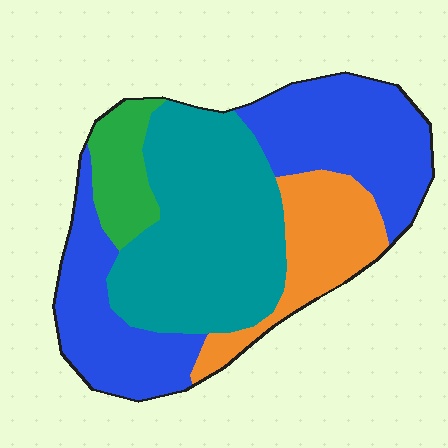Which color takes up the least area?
Green, at roughly 10%.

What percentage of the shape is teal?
Teal covers about 35% of the shape.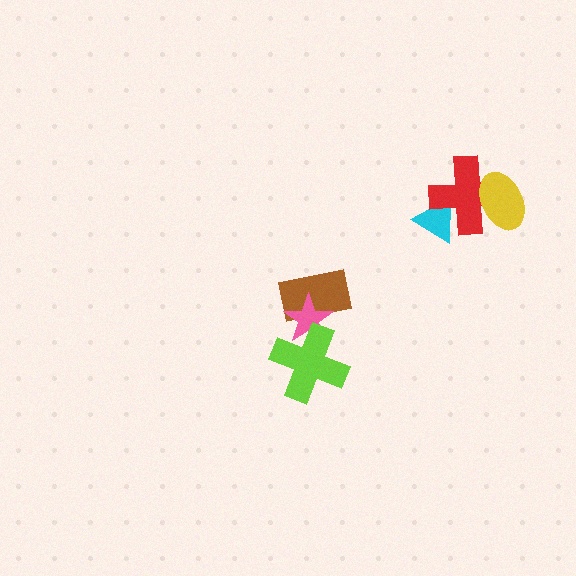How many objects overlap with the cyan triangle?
1 object overlaps with the cyan triangle.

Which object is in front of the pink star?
The lime cross is in front of the pink star.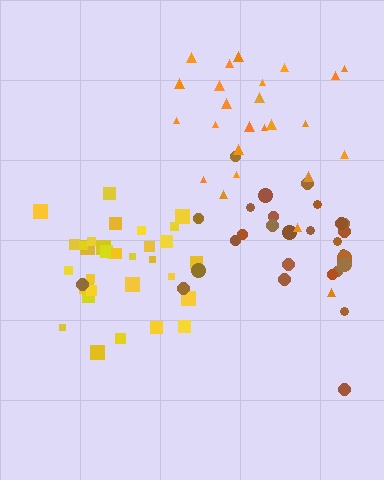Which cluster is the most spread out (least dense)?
Brown.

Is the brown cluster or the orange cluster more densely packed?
Orange.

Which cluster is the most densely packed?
Yellow.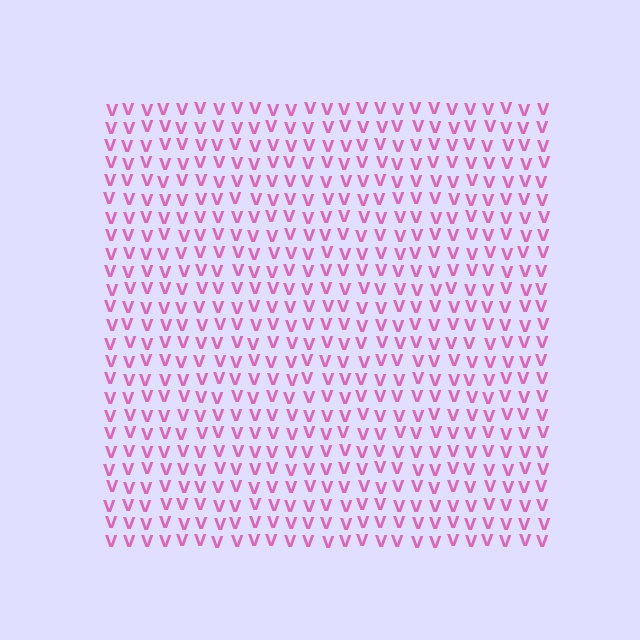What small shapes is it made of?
It is made of small letter V's.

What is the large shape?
The large shape is a square.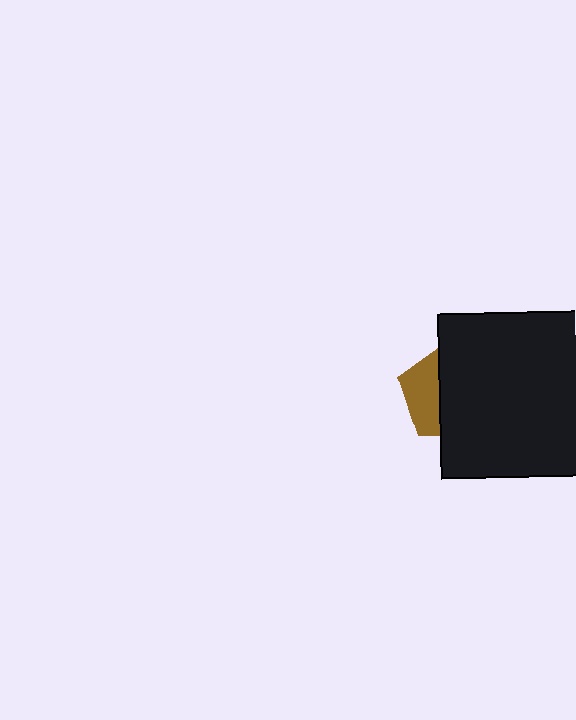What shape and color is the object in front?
The object in front is a black square.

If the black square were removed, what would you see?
You would see the complete brown pentagon.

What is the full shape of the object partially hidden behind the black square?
The partially hidden object is a brown pentagon.